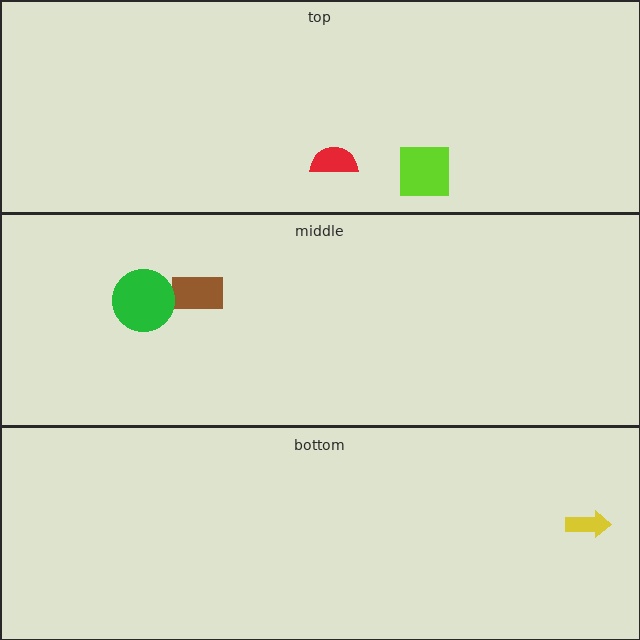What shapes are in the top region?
The lime square, the red semicircle.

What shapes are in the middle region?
The brown rectangle, the green circle.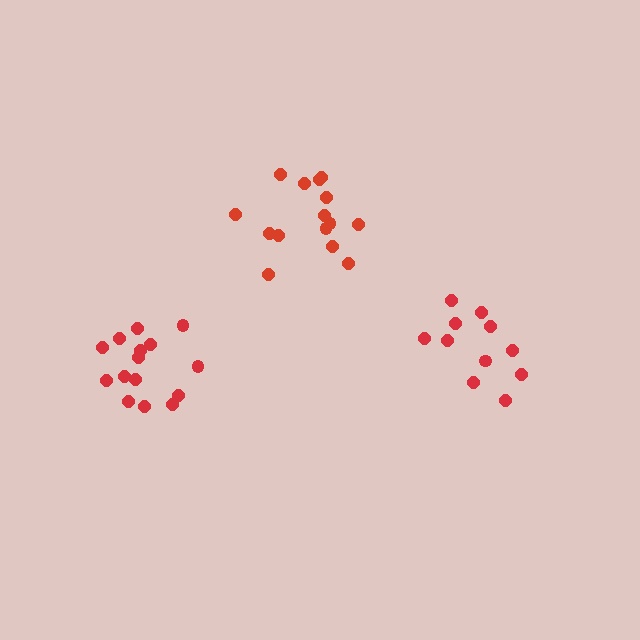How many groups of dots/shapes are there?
There are 3 groups.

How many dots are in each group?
Group 1: 11 dots, Group 2: 15 dots, Group 3: 15 dots (41 total).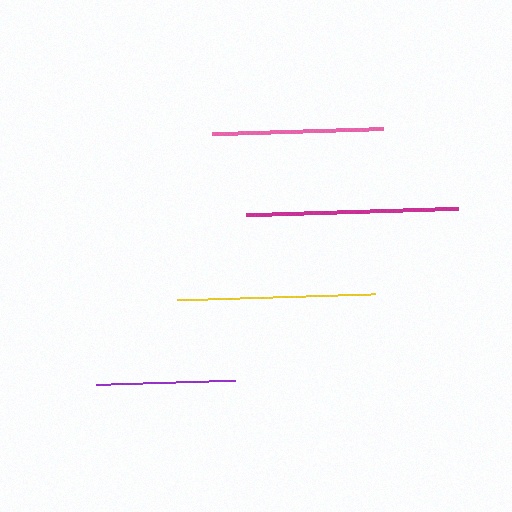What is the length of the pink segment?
The pink segment is approximately 171 pixels long.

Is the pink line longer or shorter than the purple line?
The pink line is longer than the purple line.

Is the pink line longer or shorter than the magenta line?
The magenta line is longer than the pink line.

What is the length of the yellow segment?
The yellow segment is approximately 198 pixels long.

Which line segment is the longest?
The magenta line is the longest at approximately 212 pixels.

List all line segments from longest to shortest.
From longest to shortest: magenta, yellow, pink, purple.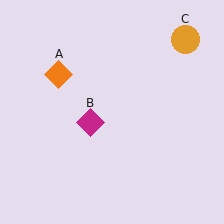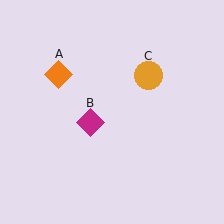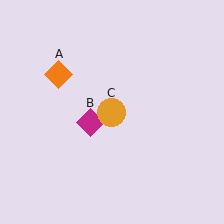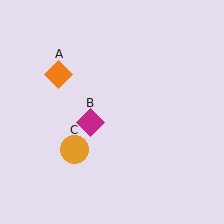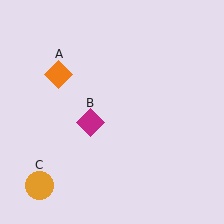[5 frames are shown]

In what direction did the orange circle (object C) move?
The orange circle (object C) moved down and to the left.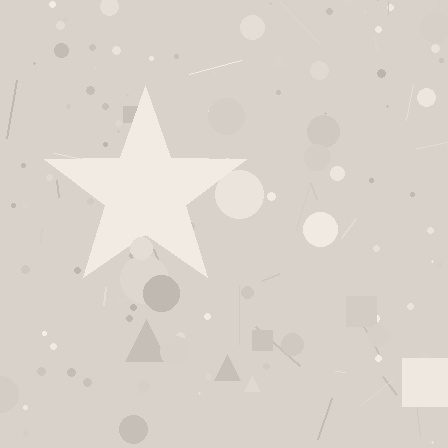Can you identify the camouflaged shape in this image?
The camouflaged shape is a star.